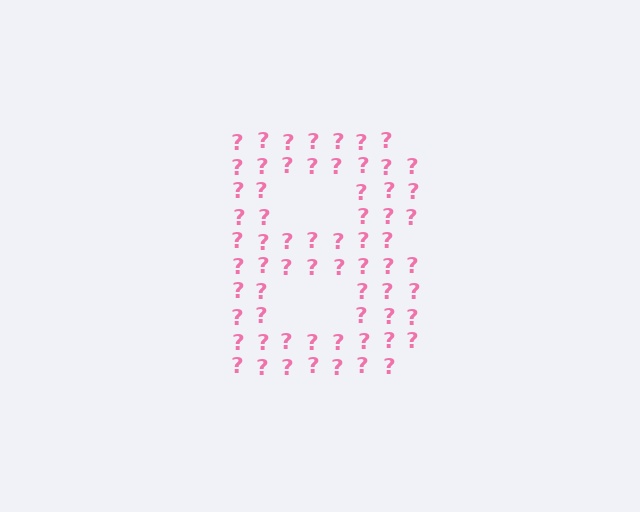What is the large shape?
The large shape is the letter B.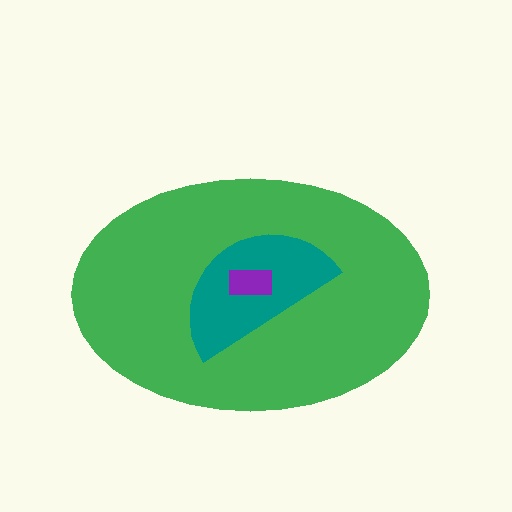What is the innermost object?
The purple rectangle.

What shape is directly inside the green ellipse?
The teal semicircle.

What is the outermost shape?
The green ellipse.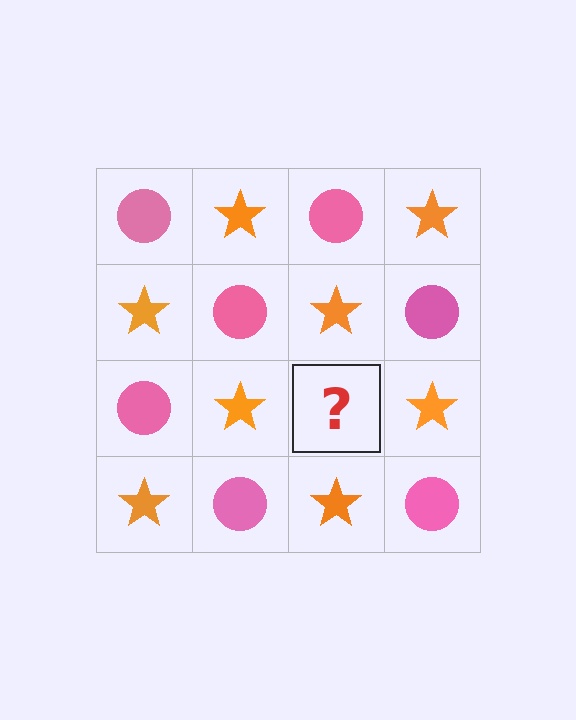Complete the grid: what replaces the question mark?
The question mark should be replaced with a pink circle.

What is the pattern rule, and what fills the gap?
The rule is that it alternates pink circle and orange star in a checkerboard pattern. The gap should be filled with a pink circle.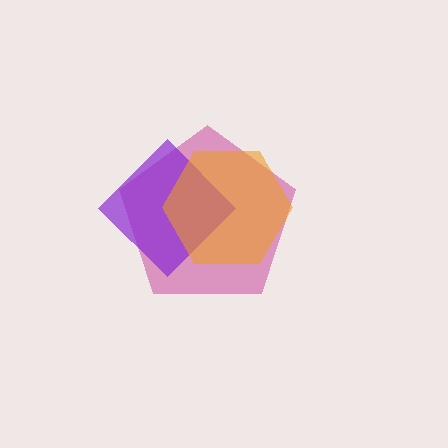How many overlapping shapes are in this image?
There are 3 overlapping shapes in the image.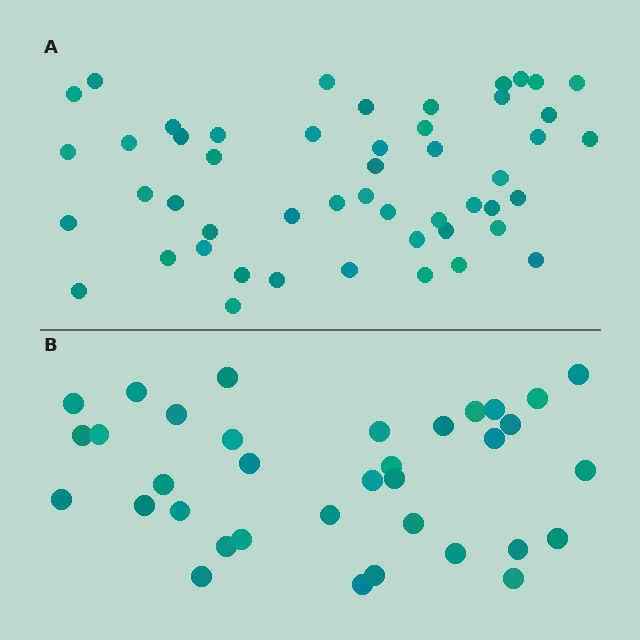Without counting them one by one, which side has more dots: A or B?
Region A (the top region) has more dots.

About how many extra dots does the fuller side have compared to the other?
Region A has approximately 15 more dots than region B.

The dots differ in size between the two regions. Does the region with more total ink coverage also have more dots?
No. Region B has more total ink coverage because its dots are larger, but region A actually contains more individual dots. Total area can be misleading — the number of items is what matters here.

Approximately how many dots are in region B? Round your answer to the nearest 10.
About 40 dots. (The exact count is 35, which rounds to 40.)